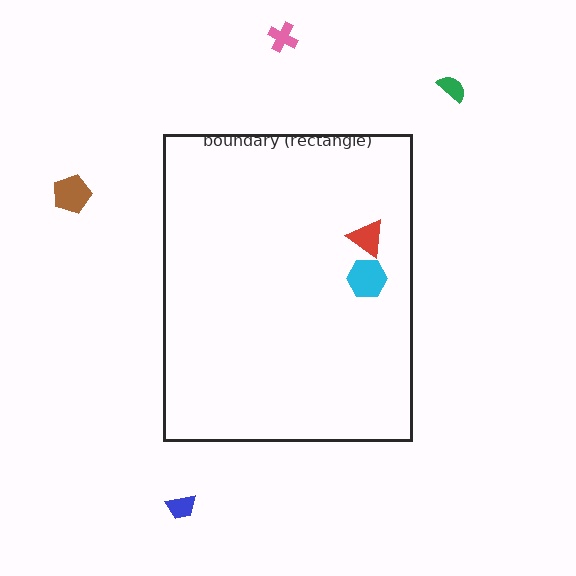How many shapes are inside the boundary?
2 inside, 4 outside.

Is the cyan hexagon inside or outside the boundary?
Inside.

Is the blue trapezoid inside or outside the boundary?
Outside.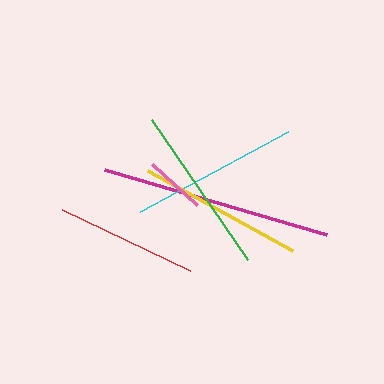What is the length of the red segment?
The red segment is approximately 142 pixels long.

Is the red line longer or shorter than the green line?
The green line is longer than the red line.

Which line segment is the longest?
The magenta line is the longest at approximately 231 pixels.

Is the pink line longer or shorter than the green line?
The green line is longer than the pink line.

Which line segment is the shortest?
The pink line is the shortest at approximately 61 pixels.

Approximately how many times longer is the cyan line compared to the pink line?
The cyan line is approximately 2.8 times the length of the pink line.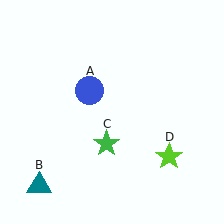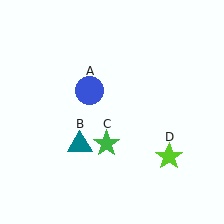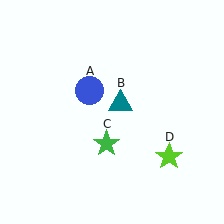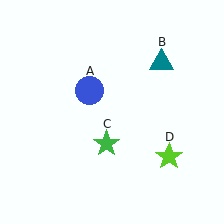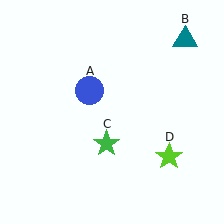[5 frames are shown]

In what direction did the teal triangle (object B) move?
The teal triangle (object B) moved up and to the right.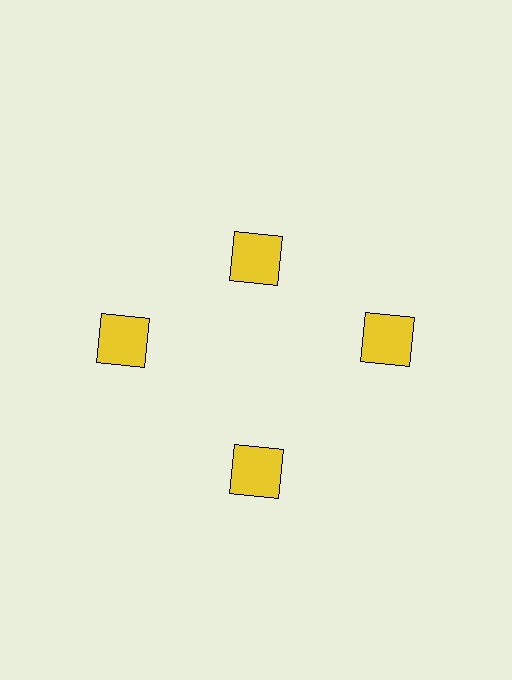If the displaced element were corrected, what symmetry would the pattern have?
It would have 4-fold rotational symmetry — the pattern would map onto itself every 90 degrees.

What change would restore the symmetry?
The symmetry would be restored by moving it outward, back onto the ring so that all 4 squares sit at equal angles and equal distance from the center.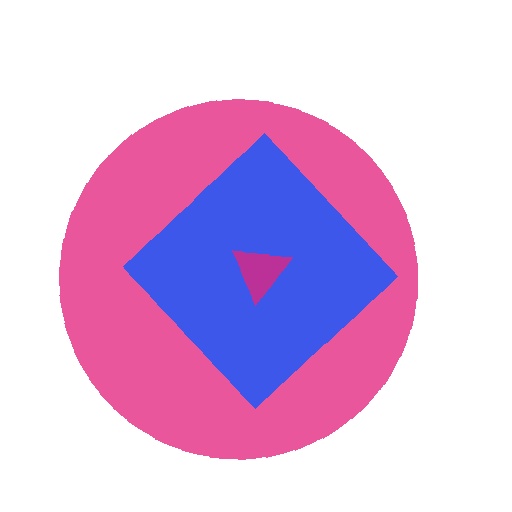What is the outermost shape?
The pink circle.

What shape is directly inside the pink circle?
The blue diamond.